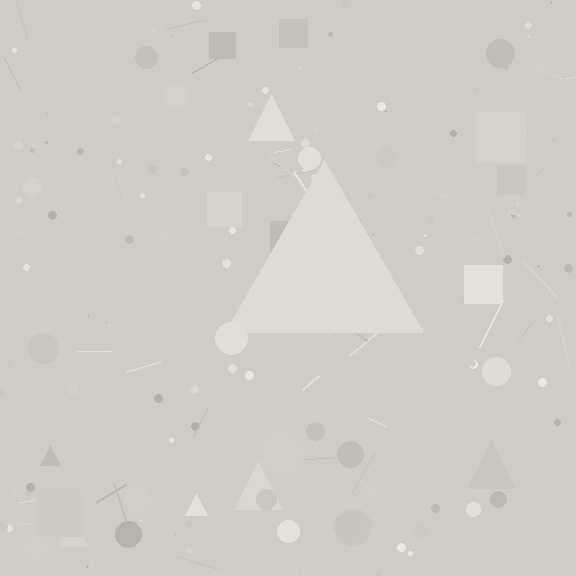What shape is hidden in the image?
A triangle is hidden in the image.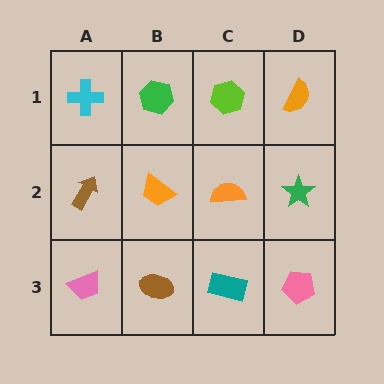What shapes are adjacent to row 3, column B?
An orange trapezoid (row 2, column B), a pink trapezoid (row 3, column A), a teal rectangle (row 3, column C).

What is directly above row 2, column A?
A cyan cross.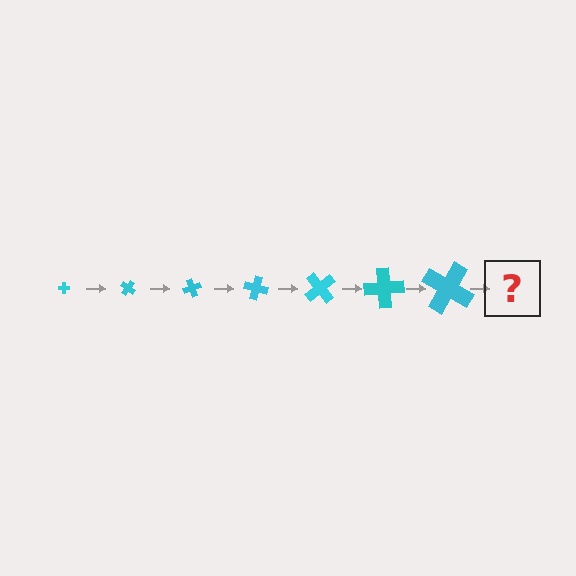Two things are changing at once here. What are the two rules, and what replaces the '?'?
The two rules are that the cross grows larger each step and it rotates 35 degrees each step. The '?' should be a cross, larger than the previous one and rotated 245 degrees from the start.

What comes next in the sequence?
The next element should be a cross, larger than the previous one and rotated 245 degrees from the start.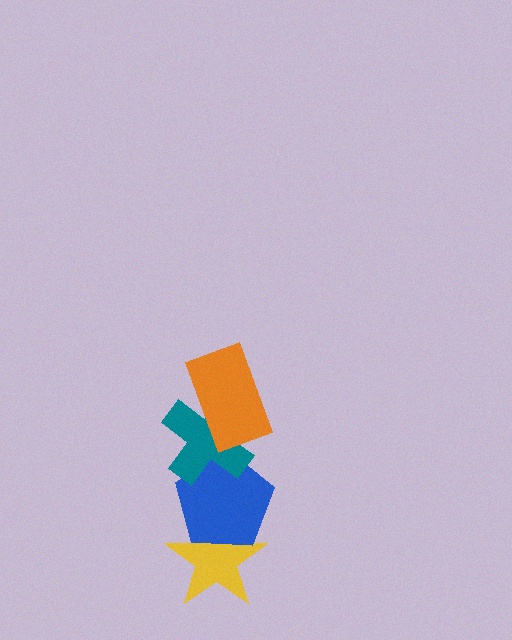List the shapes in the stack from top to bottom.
From top to bottom: the orange rectangle, the teal cross, the blue pentagon, the yellow star.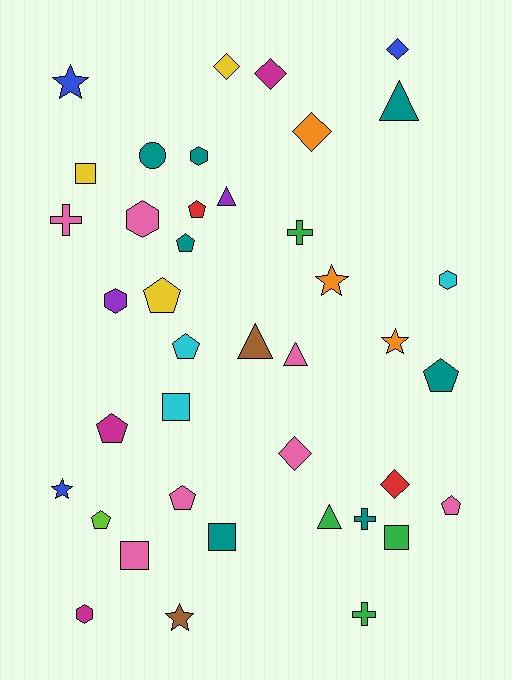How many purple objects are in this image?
There are 2 purple objects.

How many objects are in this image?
There are 40 objects.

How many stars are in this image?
There are 5 stars.